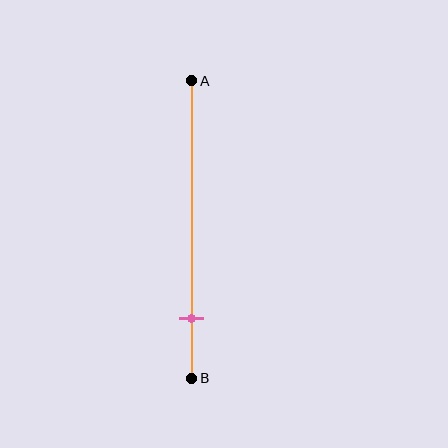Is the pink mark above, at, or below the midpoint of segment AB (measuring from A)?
The pink mark is below the midpoint of segment AB.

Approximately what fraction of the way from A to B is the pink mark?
The pink mark is approximately 80% of the way from A to B.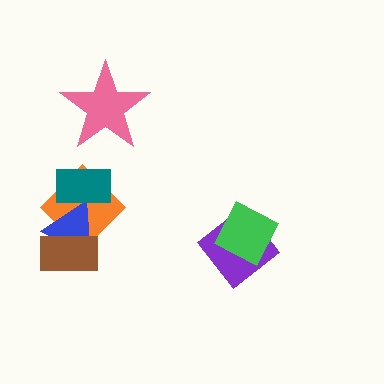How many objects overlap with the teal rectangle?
2 objects overlap with the teal rectangle.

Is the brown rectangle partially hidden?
No, no other shape covers it.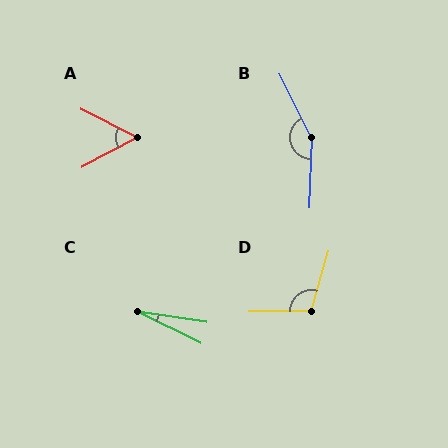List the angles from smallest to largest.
C (18°), A (55°), D (106°), B (151°).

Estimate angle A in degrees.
Approximately 55 degrees.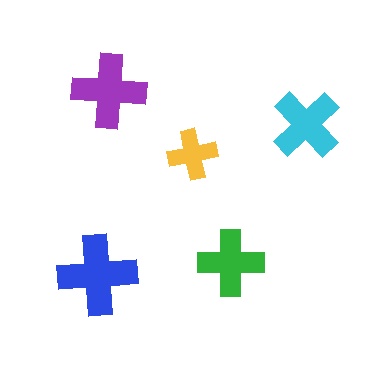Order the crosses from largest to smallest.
the blue one, the purple one, the cyan one, the green one, the yellow one.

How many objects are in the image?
There are 5 objects in the image.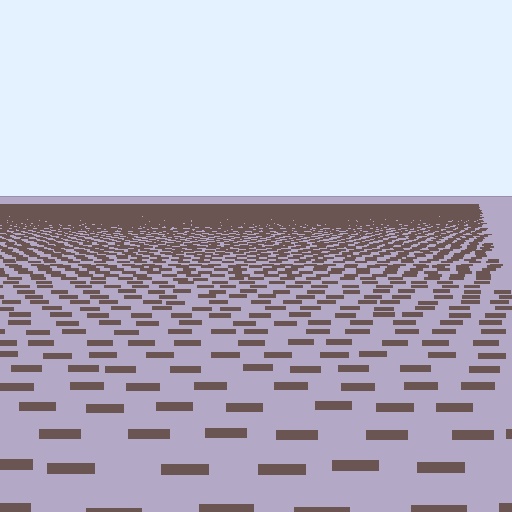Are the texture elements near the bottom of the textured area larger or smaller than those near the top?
Larger. Near the bottom, elements are closer to the viewer and appear at a bigger on-screen size.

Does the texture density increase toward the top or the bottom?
Density increases toward the top.